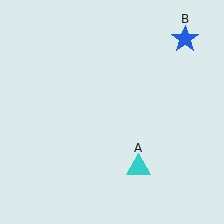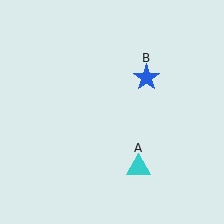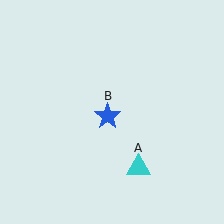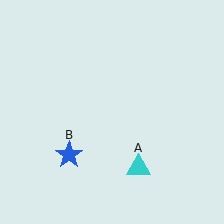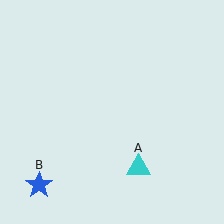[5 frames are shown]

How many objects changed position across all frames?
1 object changed position: blue star (object B).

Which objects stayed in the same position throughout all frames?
Cyan triangle (object A) remained stationary.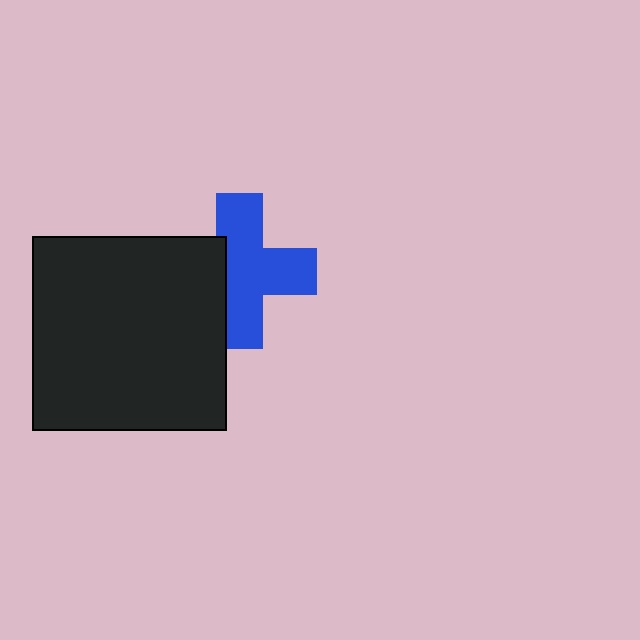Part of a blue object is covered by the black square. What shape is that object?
It is a cross.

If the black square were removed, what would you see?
You would see the complete blue cross.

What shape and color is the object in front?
The object in front is a black square.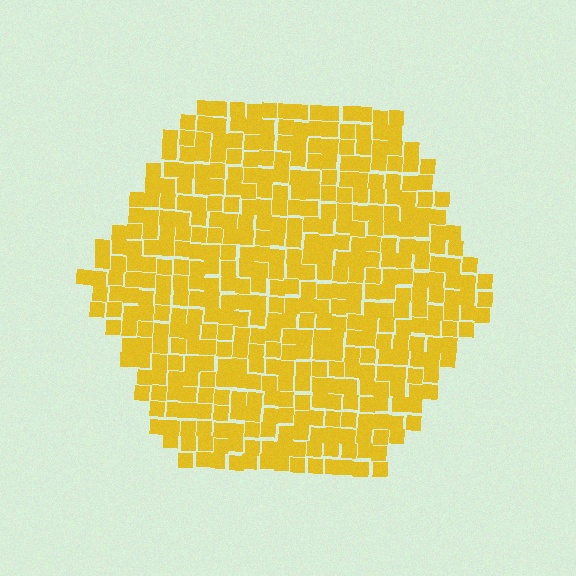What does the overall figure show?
The overall figure shows a hexagon.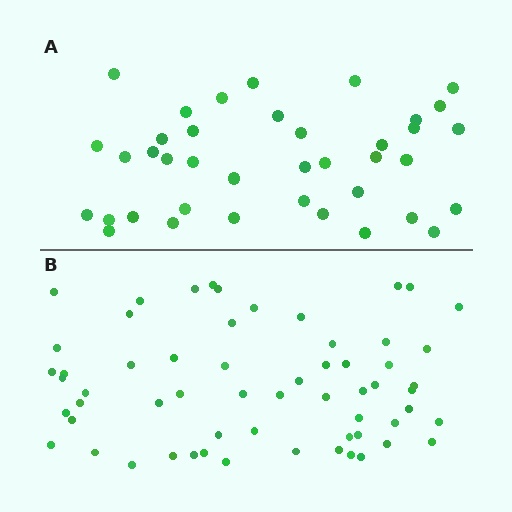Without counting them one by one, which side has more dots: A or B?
Region B (the bottom region) has more dots.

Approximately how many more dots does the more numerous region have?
Region B has approximately 20 more dots than region A.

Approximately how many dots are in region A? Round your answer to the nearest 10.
About 40 dots. (The exact count is 39, which rounds to 40.)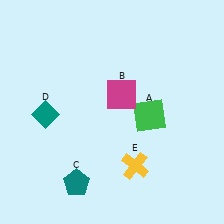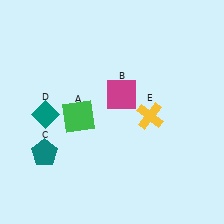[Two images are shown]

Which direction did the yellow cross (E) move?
The yellow cross (E) moved up.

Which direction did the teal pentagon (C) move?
The teal pentagon (C) moved left.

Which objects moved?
The objects that moved are: the green square (A), the teal pentagon (C), the yellow cross (E).